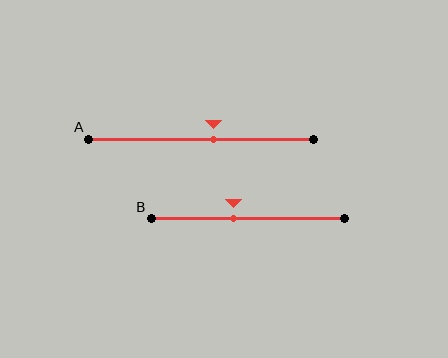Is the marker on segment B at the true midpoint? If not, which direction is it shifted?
No, the marker on segment B is shifted to the left by about 7% of the segment length.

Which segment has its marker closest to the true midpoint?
Segment A has its marker closest to the true midpoint.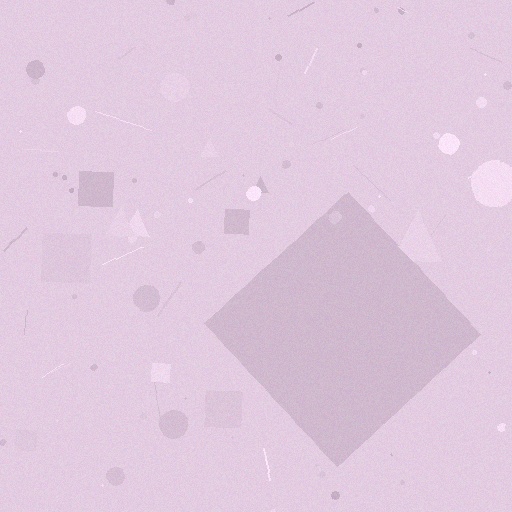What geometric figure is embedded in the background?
A diamond is embedded in the background.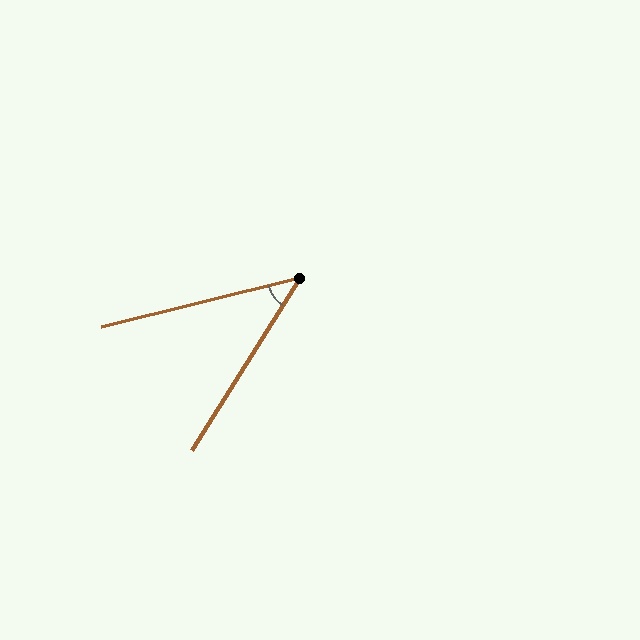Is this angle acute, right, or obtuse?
It is acute.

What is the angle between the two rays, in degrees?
Approximately 44 degrees.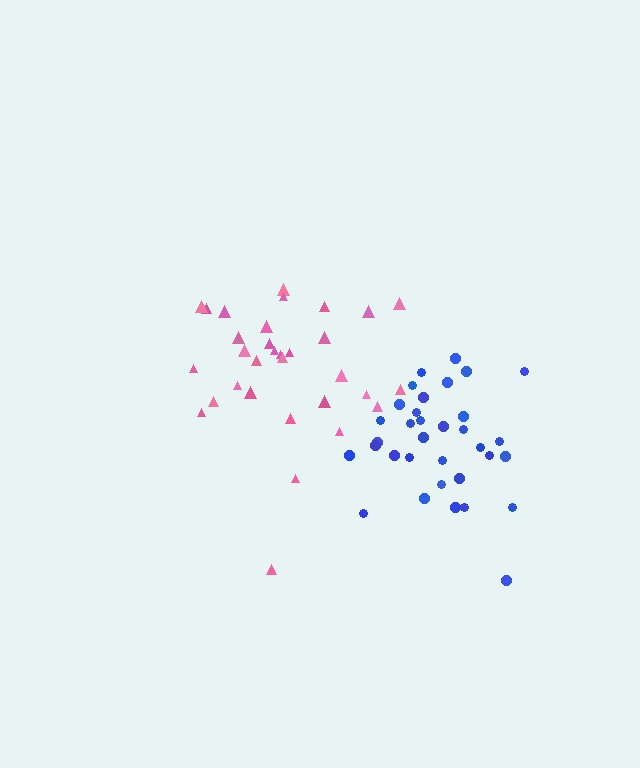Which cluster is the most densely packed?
Blue.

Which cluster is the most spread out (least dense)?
Pink.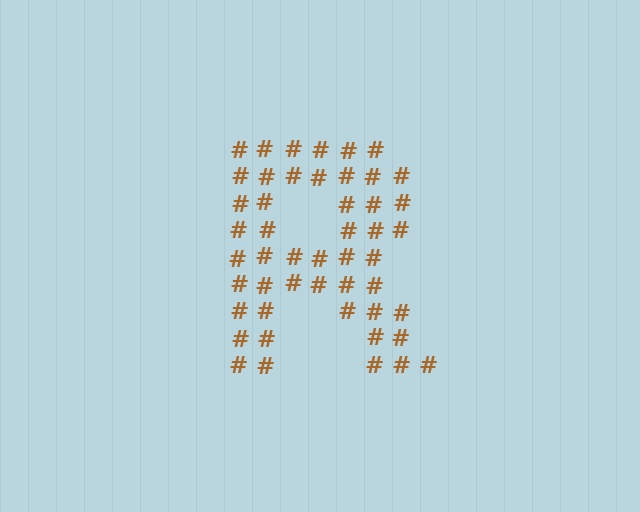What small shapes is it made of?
It is made of small hash symbols.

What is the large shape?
The large shape is the letter R.